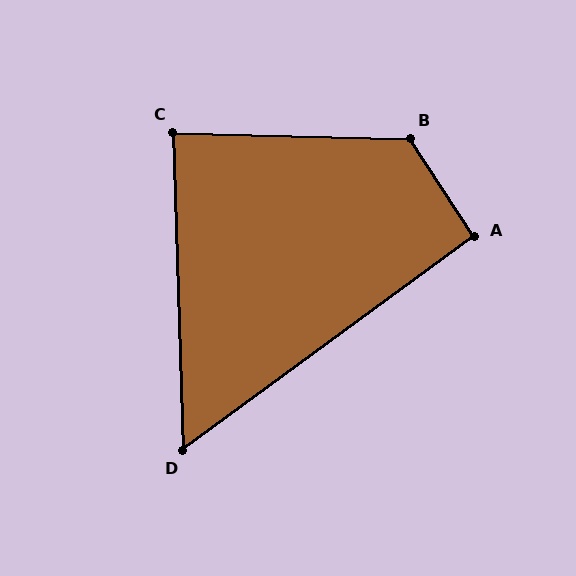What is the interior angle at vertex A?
Approximately 93 degrees (approximately right).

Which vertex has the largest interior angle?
B, at approximately 124 degrees.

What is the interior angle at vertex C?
Approximately 87 degrees (approximately right).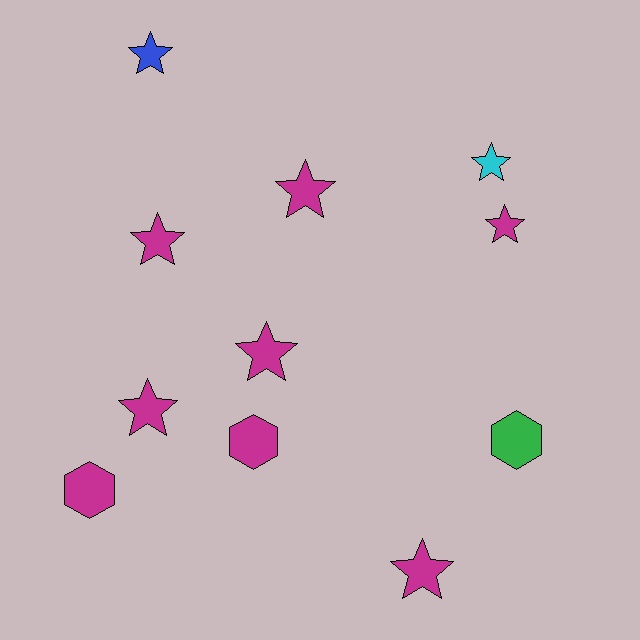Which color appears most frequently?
Magenta, with 8 objects.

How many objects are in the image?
There are 11 objects.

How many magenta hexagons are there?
There are 2 magenta hexagons.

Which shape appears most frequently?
Star, with 8 objects.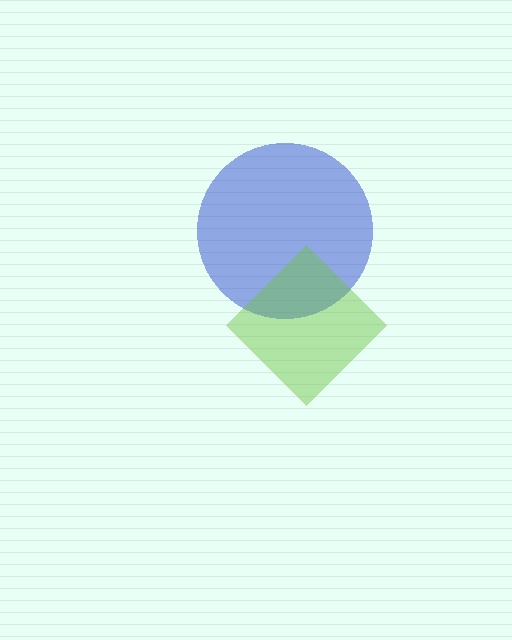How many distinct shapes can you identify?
There are 2 distinct shapes: a blue circle, a lime diamond.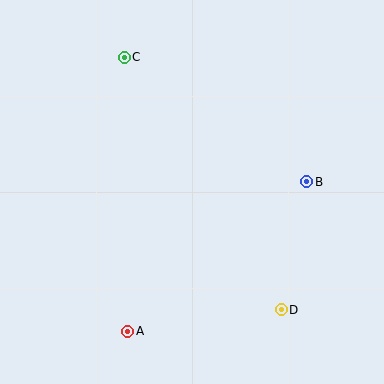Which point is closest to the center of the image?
Point B at (307, 182) is closest to the center.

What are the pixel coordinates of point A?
Point A is at (128, 331).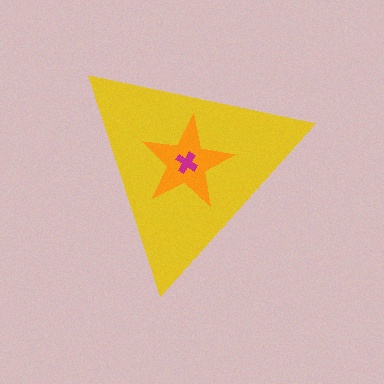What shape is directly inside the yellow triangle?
The orange star.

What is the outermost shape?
The yellow triangle.